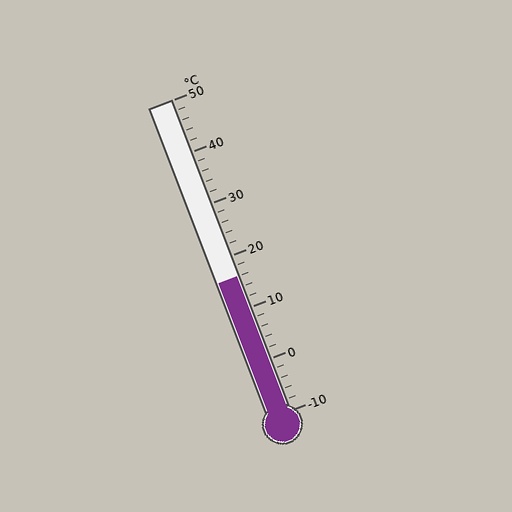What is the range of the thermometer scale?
The thermometer scale ranges from -10°C to 50°C.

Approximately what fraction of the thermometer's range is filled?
The thermometer is filled to approximately 45% of its range.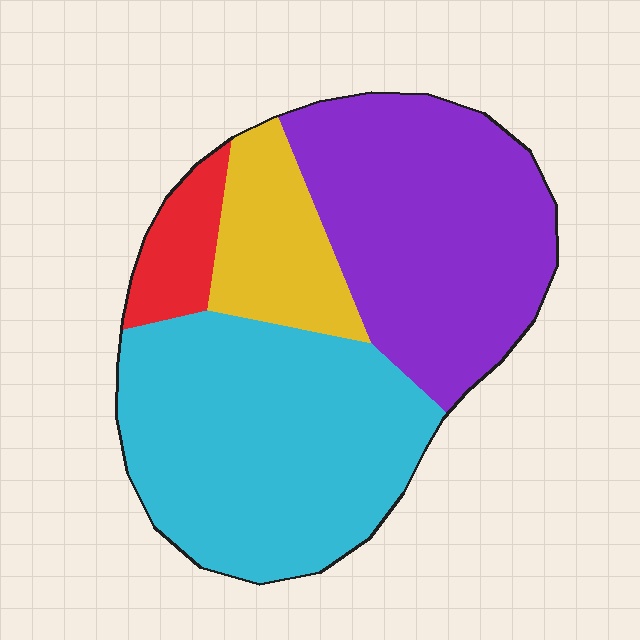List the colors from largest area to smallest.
From largest to smallest: cyan, purple, yellow, red.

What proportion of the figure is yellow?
Yellow takes up about one eighth (1/8) of the figure.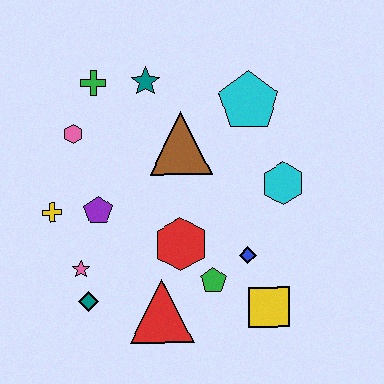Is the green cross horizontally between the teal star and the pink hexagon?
Yes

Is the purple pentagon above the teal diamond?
Yes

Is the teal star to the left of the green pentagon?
Yes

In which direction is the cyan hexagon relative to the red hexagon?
The cyan hexagon is to the right of the red hexagon.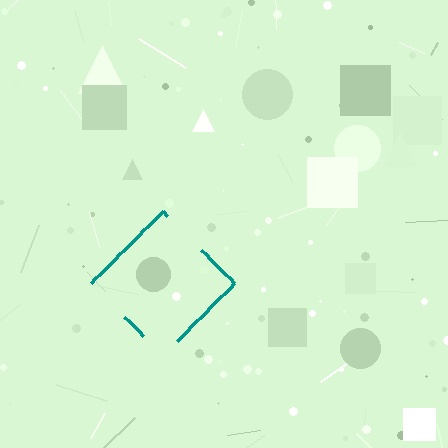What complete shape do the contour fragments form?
The contour fragments form a diamond.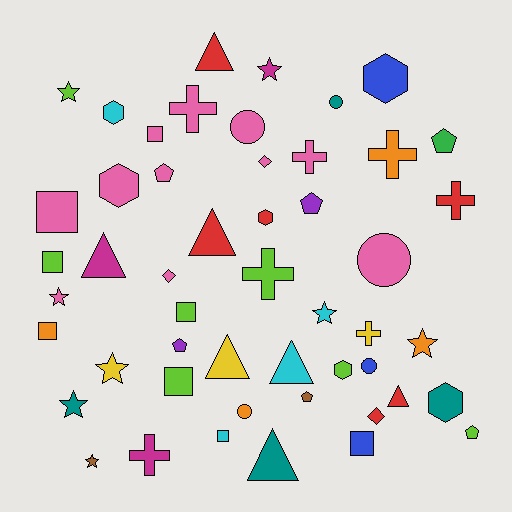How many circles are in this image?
There are 5 circles.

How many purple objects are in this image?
There are 2 purple objects.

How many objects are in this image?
There are 50 objects.